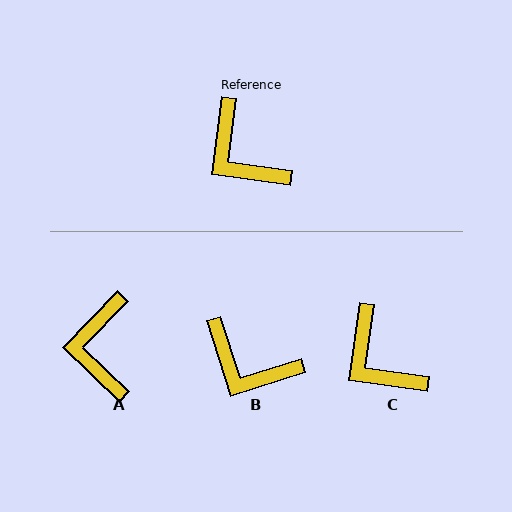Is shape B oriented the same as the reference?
No, it is off by about 25 degrees.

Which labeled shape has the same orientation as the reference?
C.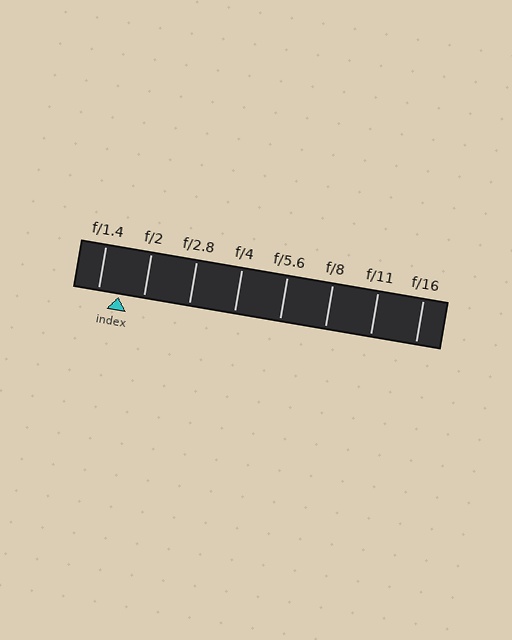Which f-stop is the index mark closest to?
The index mark is closest to f/1.4.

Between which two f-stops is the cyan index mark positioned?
The index mark is between f/1.4 and f/2.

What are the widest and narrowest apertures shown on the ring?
The widest aperture shown is f/1.4 and the narrowest is f/16.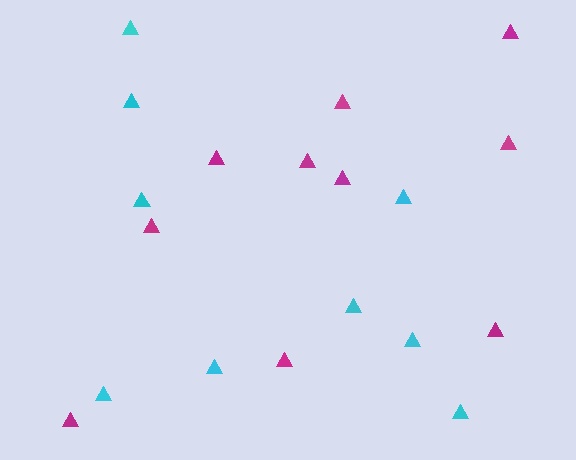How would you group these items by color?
There are 2 groups: one group of cyan triangles (9) and one group of magenta triangles (10).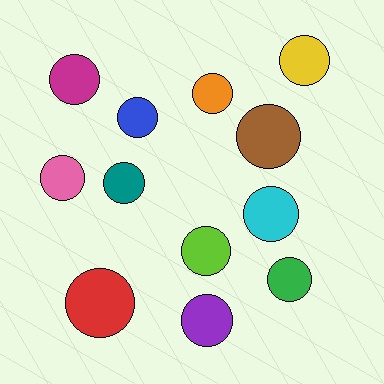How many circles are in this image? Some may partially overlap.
There are 12 circles.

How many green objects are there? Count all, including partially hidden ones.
There is 1 green object.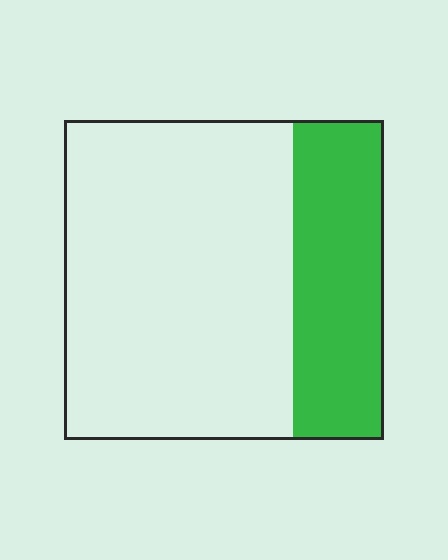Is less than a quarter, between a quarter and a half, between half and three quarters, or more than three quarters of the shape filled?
Between a quarter and a half.